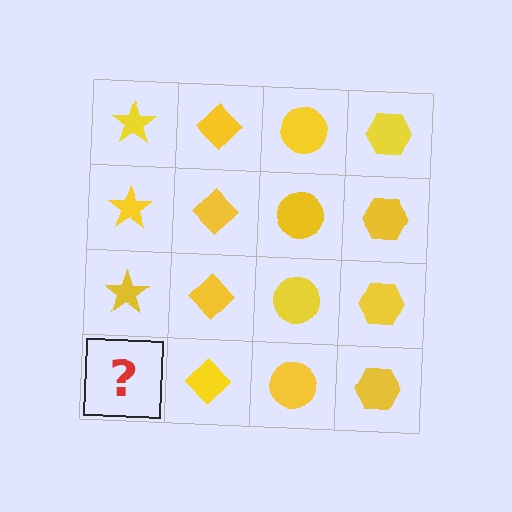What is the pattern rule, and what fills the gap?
The rule is that each column has a consistent shape. The gap should be filled with a yellow star.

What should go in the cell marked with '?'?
The missing cell should contain a yellow star.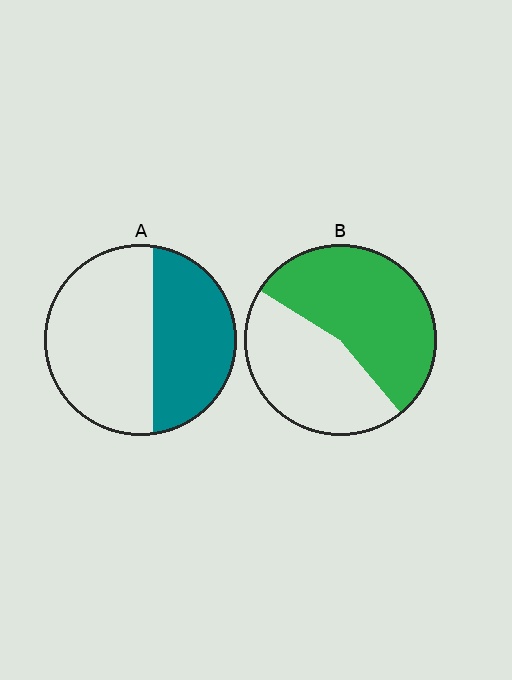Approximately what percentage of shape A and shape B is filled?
A is approximately 40% and B is approximately 55%.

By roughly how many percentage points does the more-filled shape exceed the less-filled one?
By roughly 15 percentage points (B over A).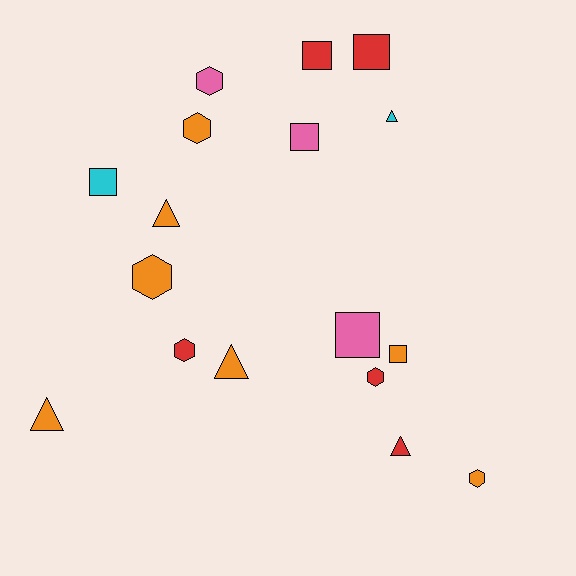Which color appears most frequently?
Orange, with 7 objects.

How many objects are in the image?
There are 17 objects.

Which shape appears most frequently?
Hexagon, with 6 objects.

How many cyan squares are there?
There is 1 cyan square.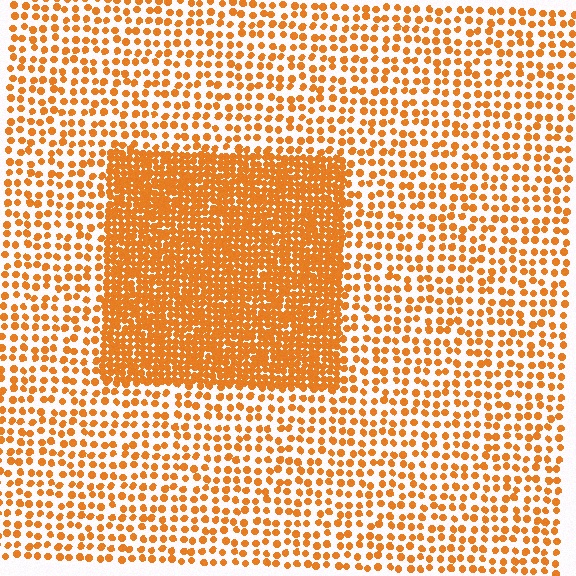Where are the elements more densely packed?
The elements are more densely packed inside the rectangle boundary.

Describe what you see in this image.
The image contains small orange elements arranged at two different densities. A rectangle-shaped region is visible where the elements are more densely packed than the surrounding area.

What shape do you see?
I see a rectangle.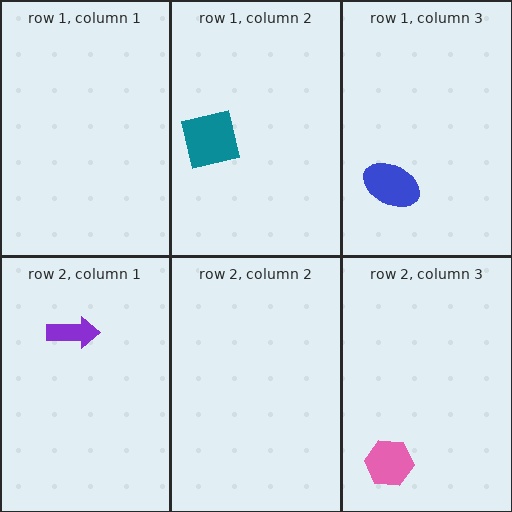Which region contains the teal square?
The row 1, column 2 region.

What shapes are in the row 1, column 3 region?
The blue ellipse.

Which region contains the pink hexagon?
The row 2, column 3 region.